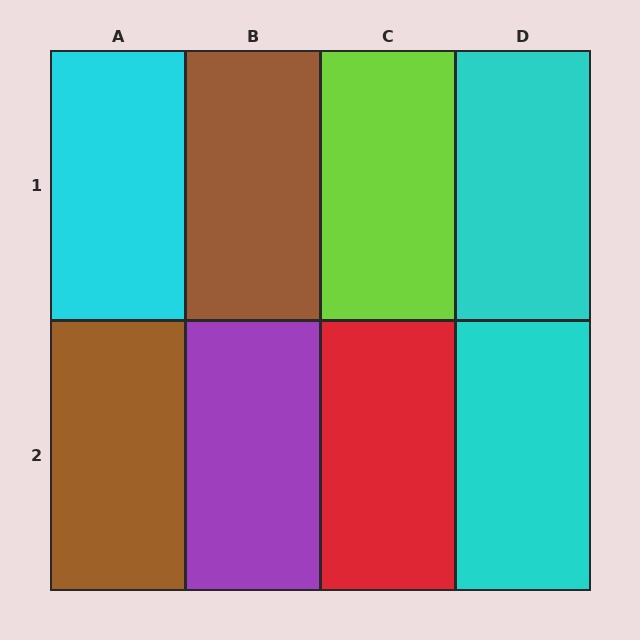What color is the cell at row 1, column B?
Brown.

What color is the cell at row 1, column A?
Cyan.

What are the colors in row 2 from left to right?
Brown, purple, red, cyan.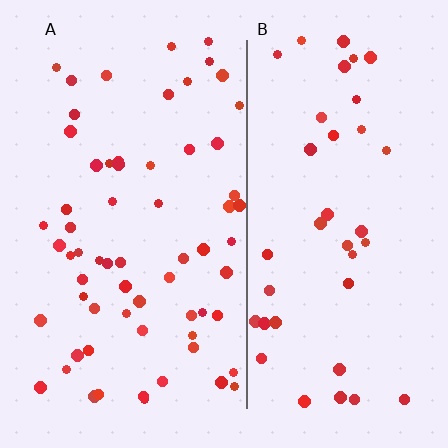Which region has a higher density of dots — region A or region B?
A (the left).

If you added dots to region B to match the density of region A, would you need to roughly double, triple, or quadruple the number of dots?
Approximately double.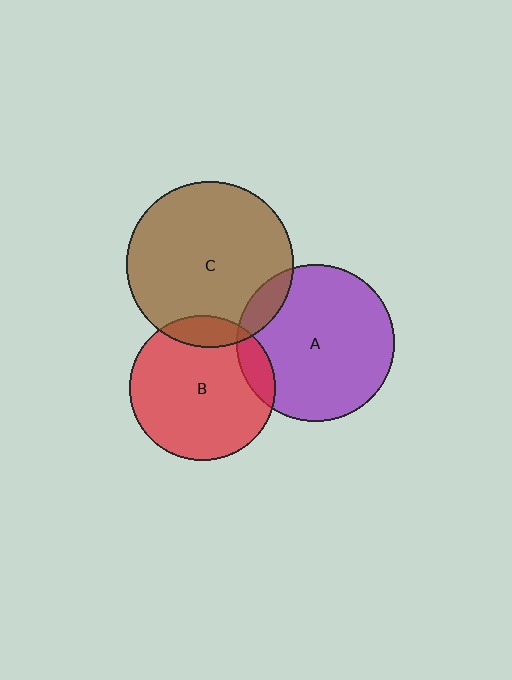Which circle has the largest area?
Circle C (brown).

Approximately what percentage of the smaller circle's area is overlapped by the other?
Approximately 10%.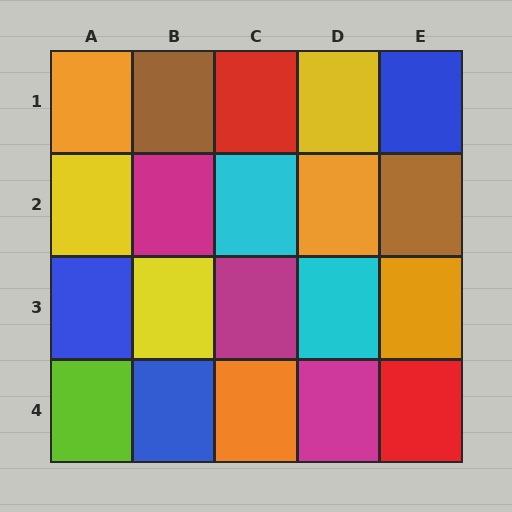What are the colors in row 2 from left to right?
Yellow, magenta, cyan, orange, brown.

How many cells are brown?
2 cells are brown.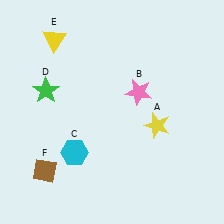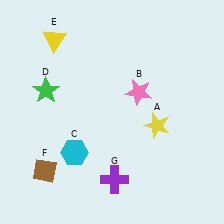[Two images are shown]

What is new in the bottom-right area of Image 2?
A purple cross (G) was added in the bottom-right area of Image 2.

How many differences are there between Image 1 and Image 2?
There is 1 difference between the two images.